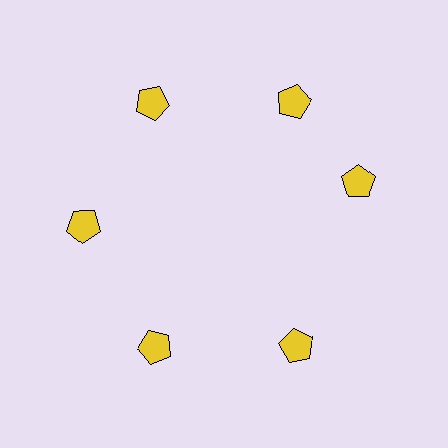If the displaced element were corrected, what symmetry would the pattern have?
It would have 6-fold rotational symmetry — the pattern would map onto itself every 60 degrees.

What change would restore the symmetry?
The symmetry would be restored by rotating it back into even spacing with its neighbors so that all 6 pentagons sit at equal angles and equal distance from the center.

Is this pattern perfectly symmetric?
No. The 6 yellow pentagons are arranged in a ring, but one element near the 3 o'clock position is rotated out of alignment along the ring, breaking the 6-fold rotational symmetry.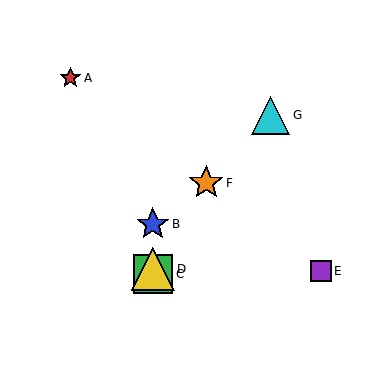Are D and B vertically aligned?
Yes, both are at x≈153.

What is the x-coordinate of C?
Object C is at x≈153.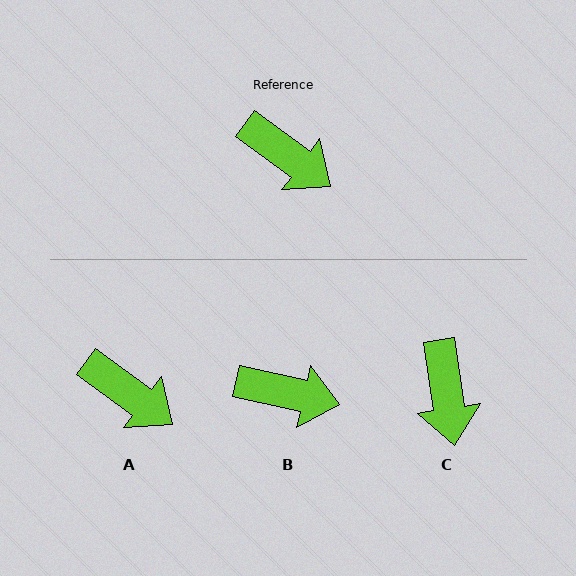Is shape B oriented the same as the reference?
No, it is off by about 24 degrees.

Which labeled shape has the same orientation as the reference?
A.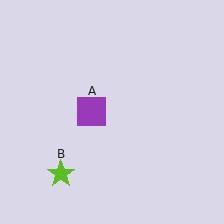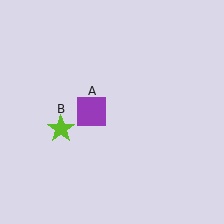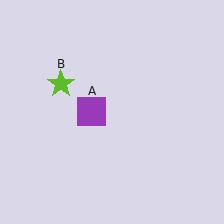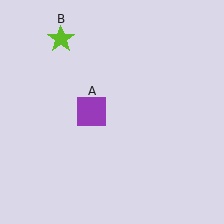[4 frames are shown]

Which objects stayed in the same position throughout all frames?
Purple square (object A) remained stationary.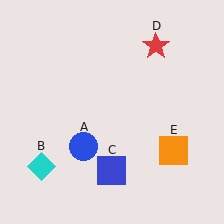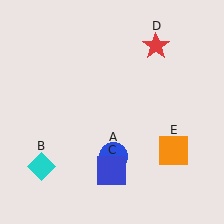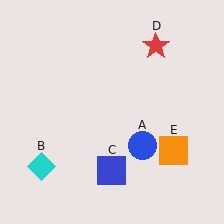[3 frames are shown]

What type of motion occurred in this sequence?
The blue circle (object A) rotated counterclockwise around the center of the scene.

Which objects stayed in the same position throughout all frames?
Cyan diamond (object B) and blue square (object C) and red star (object D) and orange square (object E) remained stationary.